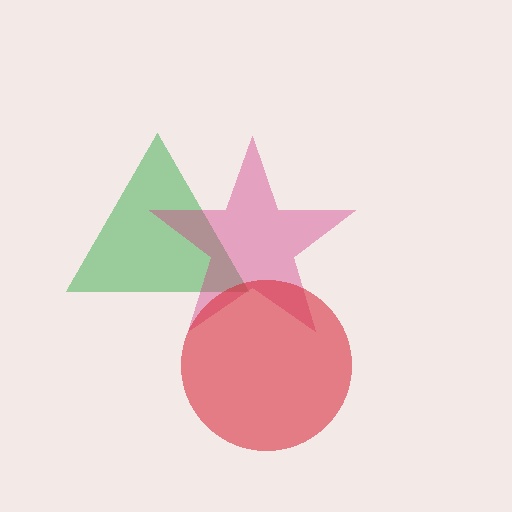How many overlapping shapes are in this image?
There are 3 overlapping shapes in the image.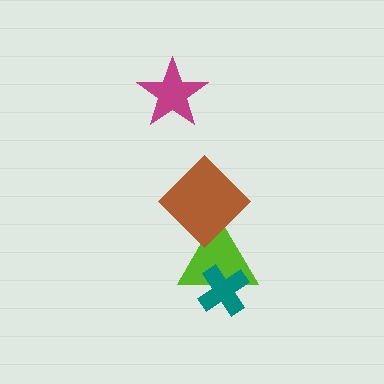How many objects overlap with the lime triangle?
2 objects overlap with the lime triangle.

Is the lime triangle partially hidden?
Yes, it is partially covered by another shape.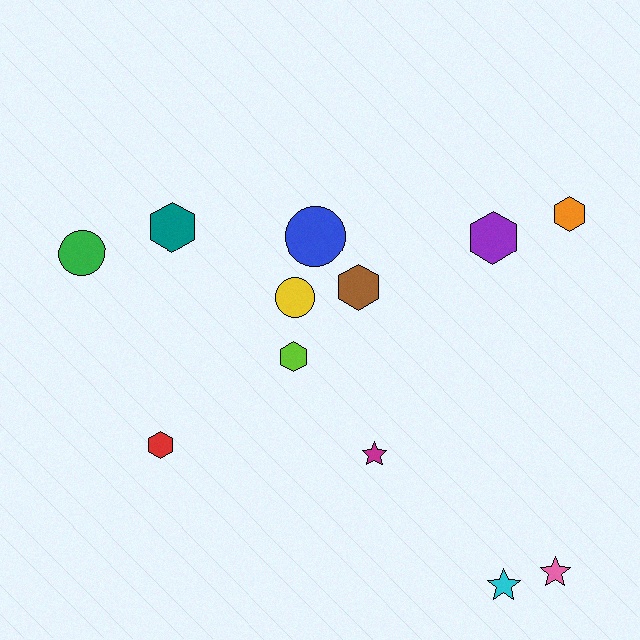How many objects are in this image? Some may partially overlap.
There are 12 objects.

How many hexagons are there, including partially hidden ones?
There are 6 hexagons.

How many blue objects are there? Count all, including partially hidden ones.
There is 1 blue object.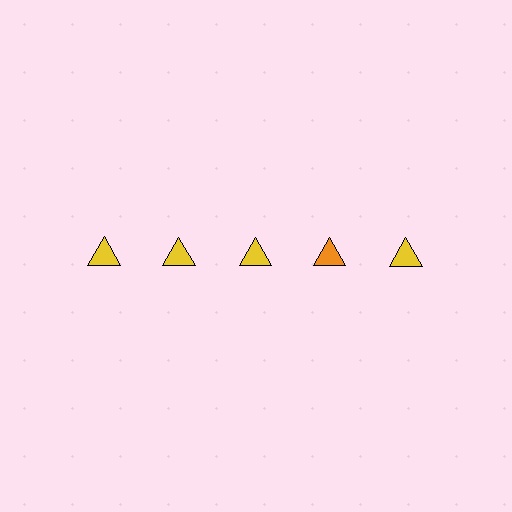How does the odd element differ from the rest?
It has a different color: orange instead of yellow.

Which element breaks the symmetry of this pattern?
The orange triangle in the top row, second from right column breaks the symmetry. All other shapes are yellow triangles.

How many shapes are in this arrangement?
There are 5 shapes arranged in a grid pattern.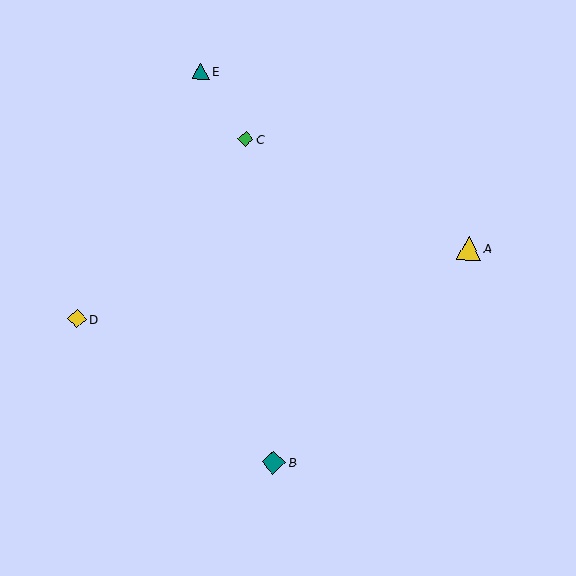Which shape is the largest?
The yellow triangle (labeled A) is the largest.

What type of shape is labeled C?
Shape C is a green diamond.